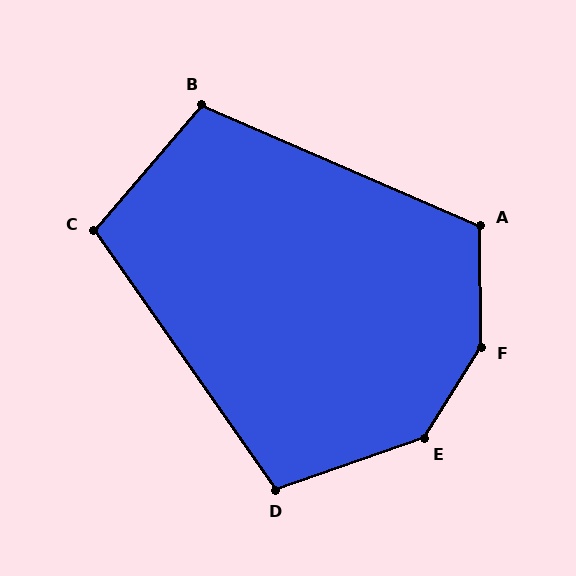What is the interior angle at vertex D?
Approximately 106 degrees (obtuse).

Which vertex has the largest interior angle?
F, at approximately 147 degrees.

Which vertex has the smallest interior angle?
C, at approximately 104 degrees.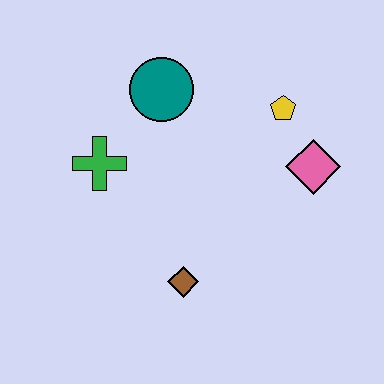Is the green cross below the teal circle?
Yes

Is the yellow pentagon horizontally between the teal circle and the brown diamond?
No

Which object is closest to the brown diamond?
The green cross is closest to the brown diamond.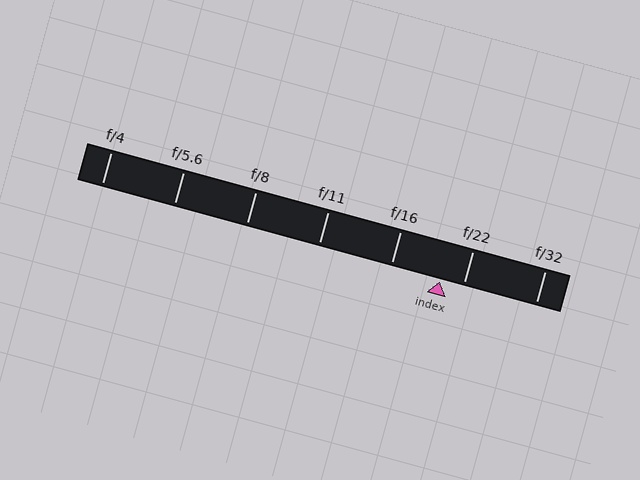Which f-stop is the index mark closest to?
The index mark is closest to f/22.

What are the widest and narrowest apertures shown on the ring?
The widest aperture shown is f/4 and the narrowest is f/32.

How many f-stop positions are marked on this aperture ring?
There are 7 f-stop positions marked.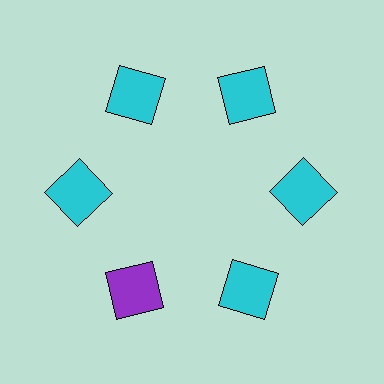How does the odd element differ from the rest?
It has a different color: purple instead of cyan.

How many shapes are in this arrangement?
There are 6 shapes arranged in a ring pattern.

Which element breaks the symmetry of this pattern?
The purple square at roughly the 7 o'clock position breaks the symmetry. All other shapes are cyan squares.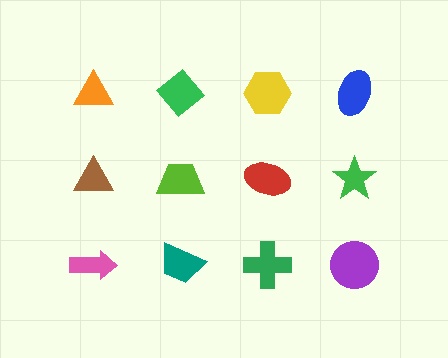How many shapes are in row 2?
4 shapes.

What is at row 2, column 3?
A red ellipse.